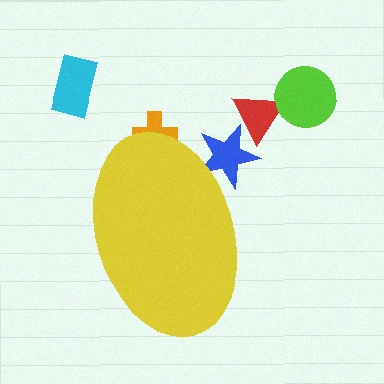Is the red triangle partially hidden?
No, the red triangle is fully visible.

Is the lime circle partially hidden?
No, the lime circle is fully visible.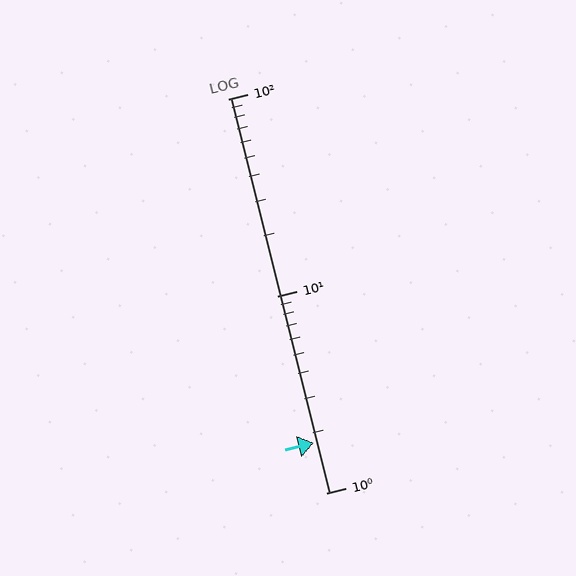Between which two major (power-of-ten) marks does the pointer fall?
The pointer is between 1 and 10.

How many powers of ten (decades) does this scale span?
The scale spans 2 decades, from 1 to 100.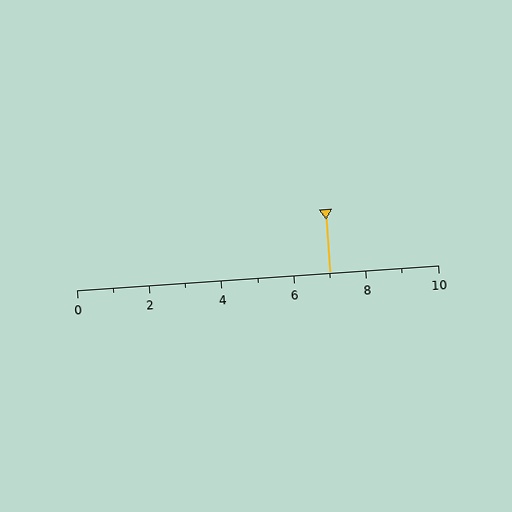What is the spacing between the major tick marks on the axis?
The major ticks are spaced 2 apart.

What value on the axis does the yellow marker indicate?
The marker indicates approximately 7.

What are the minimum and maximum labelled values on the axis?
The axis runs from 0 to 10.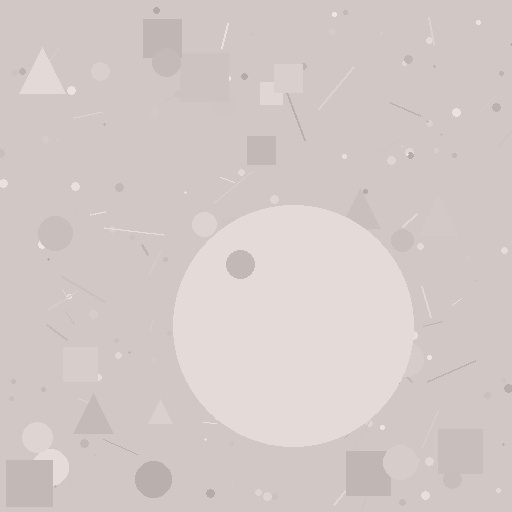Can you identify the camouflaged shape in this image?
The camouflaged shape is a circle.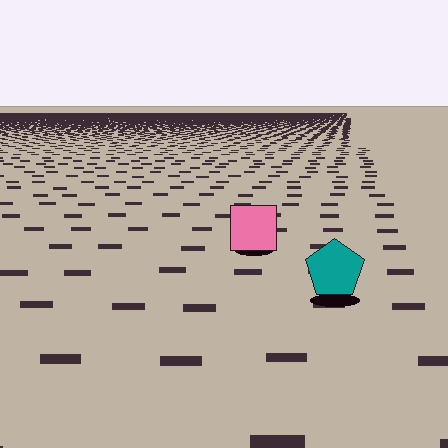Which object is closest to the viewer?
The teal pentagon is closest. The texture marks near it are larger and more spread out.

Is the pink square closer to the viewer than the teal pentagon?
No. The teal pentagon is closer — you can tell from the texture gradient: the ground texture is coarser near it.